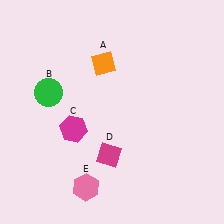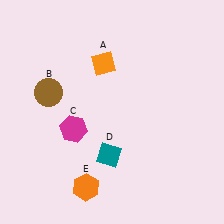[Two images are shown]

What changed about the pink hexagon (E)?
In Image 1, E is pink. In Image 2, it changed to orange.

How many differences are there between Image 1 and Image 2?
There are 3 differences between the two images.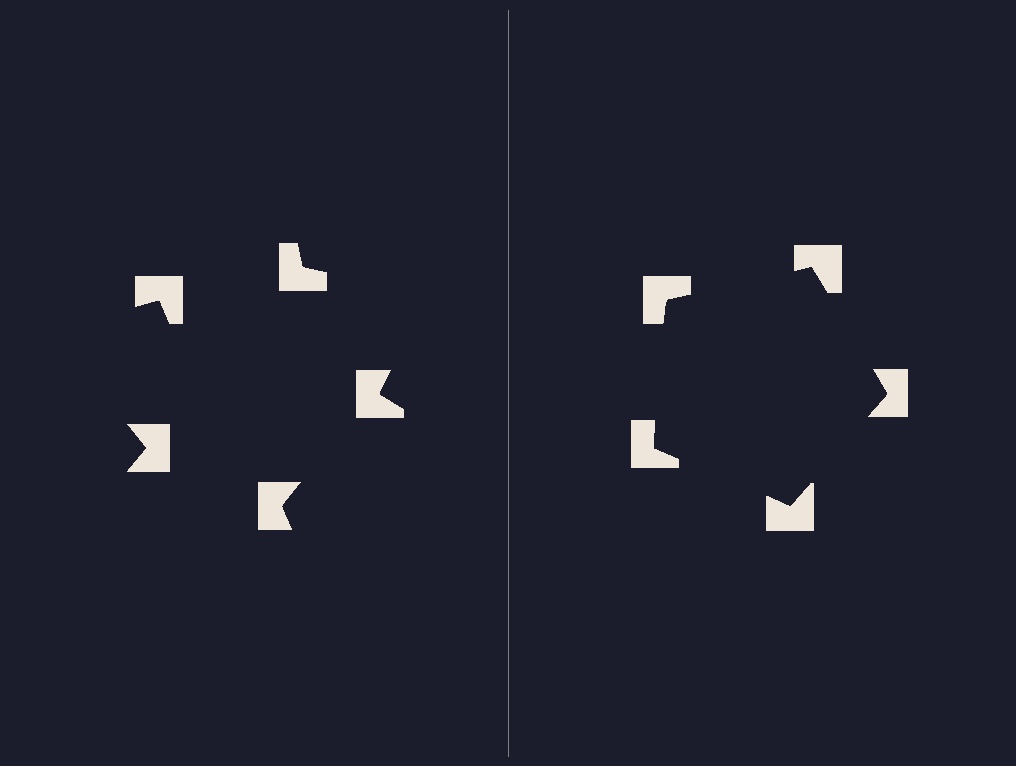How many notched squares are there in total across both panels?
10 — 5 on each side.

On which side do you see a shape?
An illusory pentagon appears on the right side. On the left side the wedge cuts are rotated, so no coherent shape forms.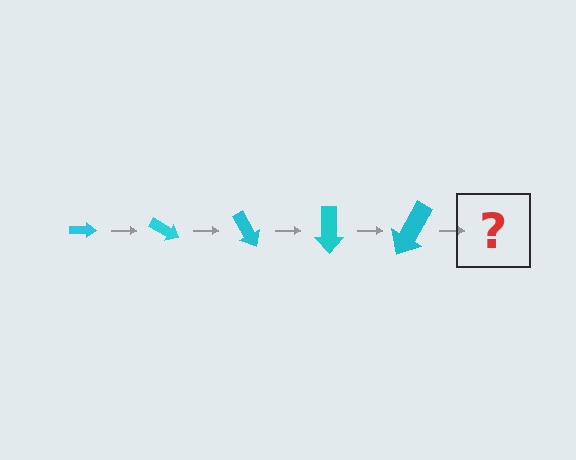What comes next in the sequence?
The next element should be an arrow, larger than the previous one and rotated 150 degrees from the start.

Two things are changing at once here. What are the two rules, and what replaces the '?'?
The two rules are that the arrow grows larger each step and it rotates 30 degrees each step. The '?' should be an arrow, larger than the previous one and rotated 150 degrees from the start.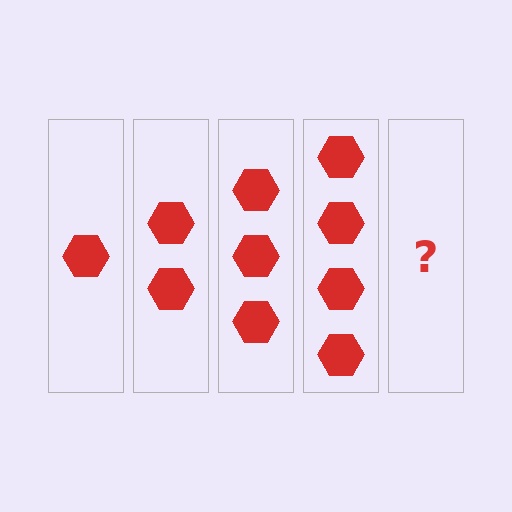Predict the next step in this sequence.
The next step is 5 hexagons.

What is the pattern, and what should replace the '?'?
The pattern is that each step adds one more hexagon. The '?' should be 5 hexagons.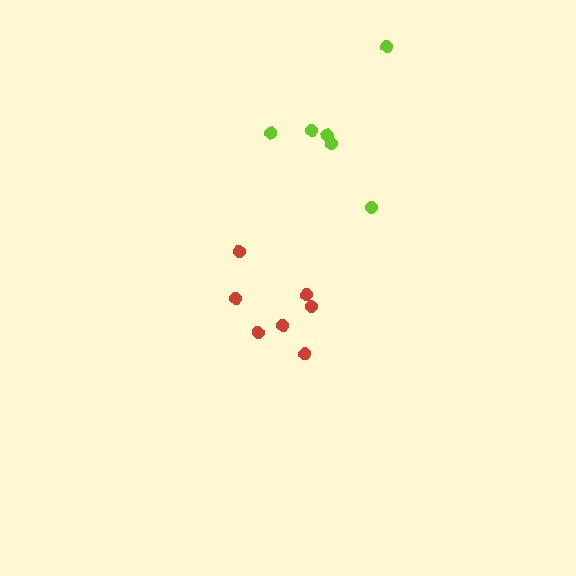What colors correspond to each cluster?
The clusters are colored: lime, red.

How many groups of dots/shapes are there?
There are 2 groups.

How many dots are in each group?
Group 1: 6 dots, Group 2: 7 dots (13 total).